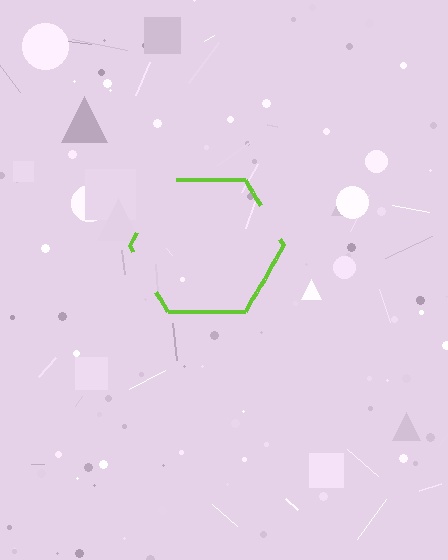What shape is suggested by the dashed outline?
The dashed outline suggests a hexagon.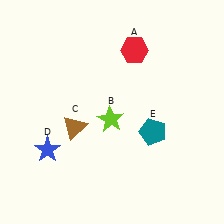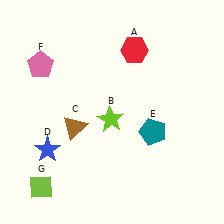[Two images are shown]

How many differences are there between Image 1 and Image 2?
There are 2 differences between the two images.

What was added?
A pink pentagon (F), a lime diamond (G) were added in Image 2.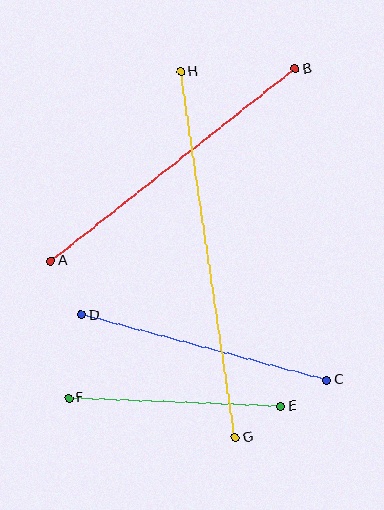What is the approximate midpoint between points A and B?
The midpoint is at approximately (173, 165) pixels.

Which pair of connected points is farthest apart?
Points G and H are farthest apart.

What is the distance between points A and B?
The distance is approximately 311 pixels.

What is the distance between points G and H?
The distance is approximately 370 pixels.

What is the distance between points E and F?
The distance is approximately 212 pixels.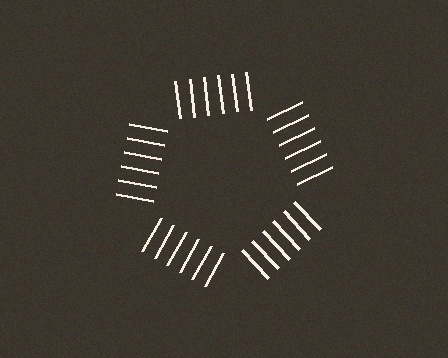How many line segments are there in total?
30 — 6 along each of the 5 edges.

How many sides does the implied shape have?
5 sides — the line-ends trace a pentagon.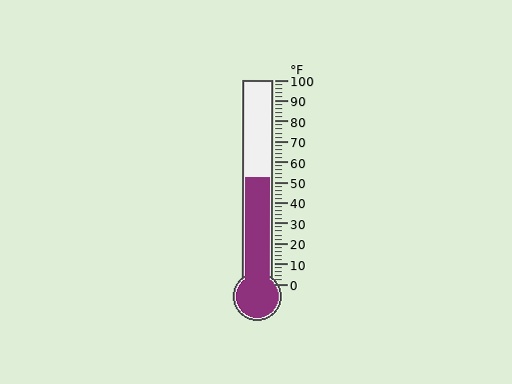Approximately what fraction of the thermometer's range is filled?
The thermometer is filled to approximately 50% of its range.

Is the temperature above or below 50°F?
The temperature is above 50°F.